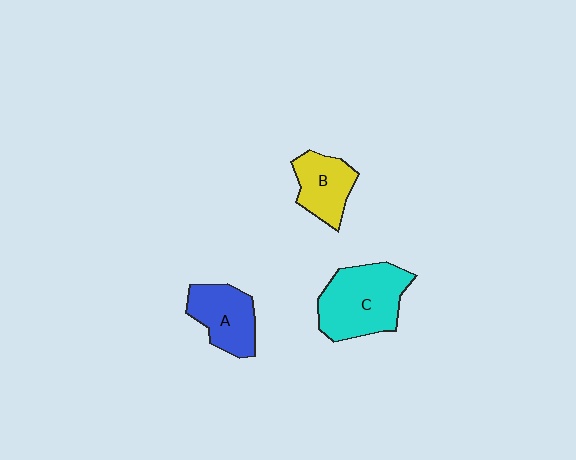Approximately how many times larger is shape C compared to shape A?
Approximately 1.5 times.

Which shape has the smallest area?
Shape B (yellow).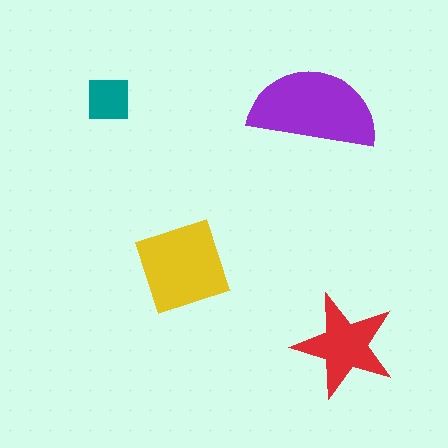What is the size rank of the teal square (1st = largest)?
4th.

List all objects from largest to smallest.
The purple semicircle, the yellow diamond, the red star, the teal square.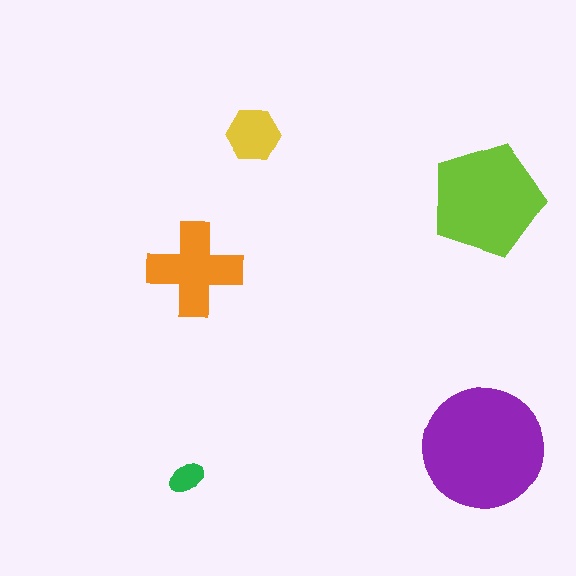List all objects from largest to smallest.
The purple circle, the lime pentagon, the orange cross, the yellow hexagon, the green ellipse.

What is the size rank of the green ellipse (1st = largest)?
5th.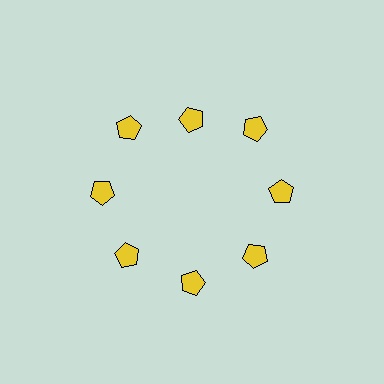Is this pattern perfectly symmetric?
No. The 8 yellow pentagons are arranged in a ring, but one element near the 12 o'clock position is pulled inward toward the center, breaking the 8-fold rotational symmetry.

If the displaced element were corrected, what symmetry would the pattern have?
It would have 8-fold rotational symmetry — the pattern would map onto itself every 45 degrees.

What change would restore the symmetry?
The symmetry would be restored by moving it outward, back onto the ring so that all 8 pentagons sit at equal angles and equal distance from the center.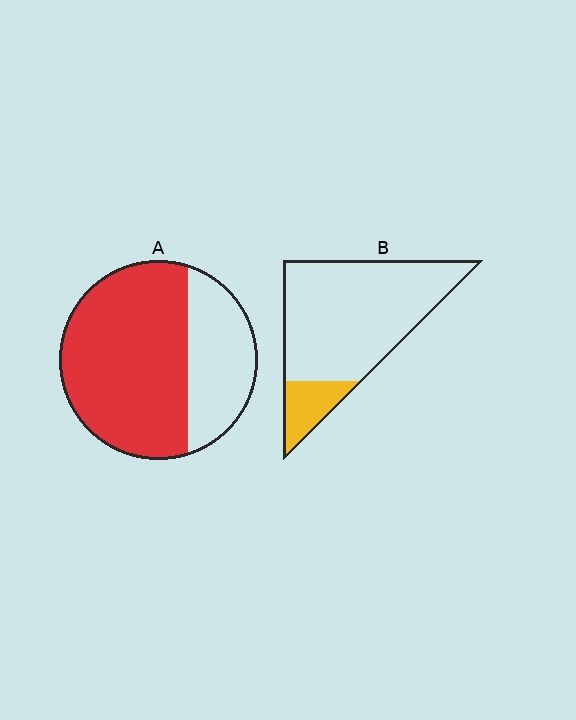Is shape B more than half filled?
No.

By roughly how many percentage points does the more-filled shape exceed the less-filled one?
By roughly 55 percentage points (A over B).